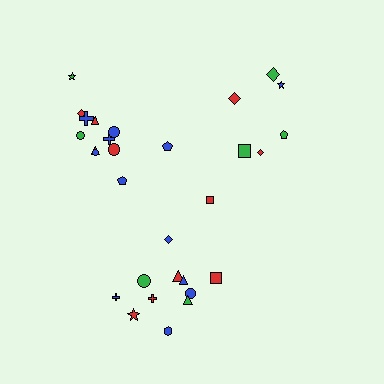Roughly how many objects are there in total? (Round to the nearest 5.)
Roughly 30 objects in total.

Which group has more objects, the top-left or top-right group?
The top-left group.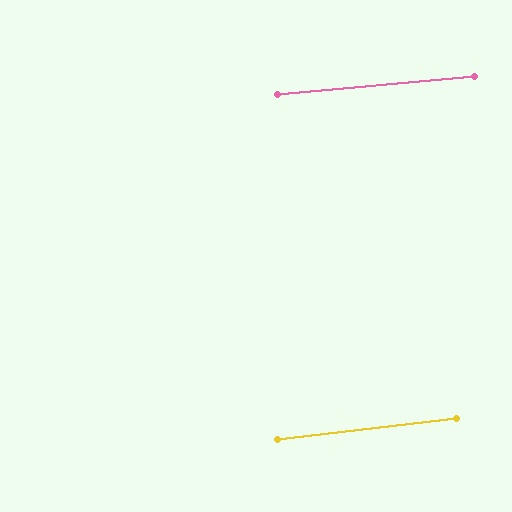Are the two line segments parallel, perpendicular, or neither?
Parallel — their directions differ by only 1.4°.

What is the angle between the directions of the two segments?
Approximately 1 degree.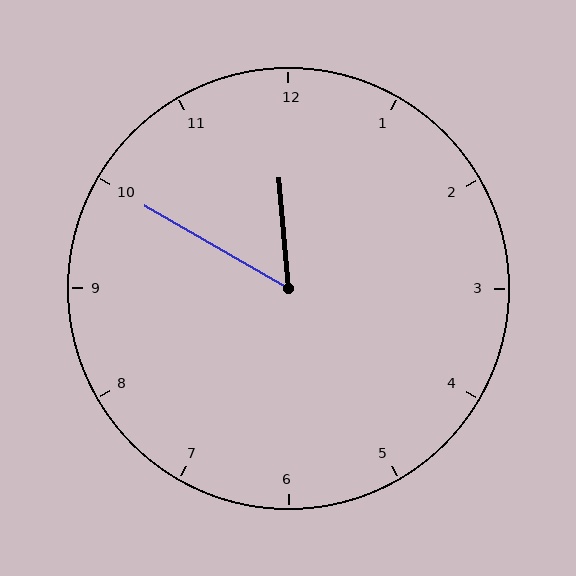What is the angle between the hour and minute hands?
Approximately 55 degrees.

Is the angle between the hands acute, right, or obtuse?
It is acute.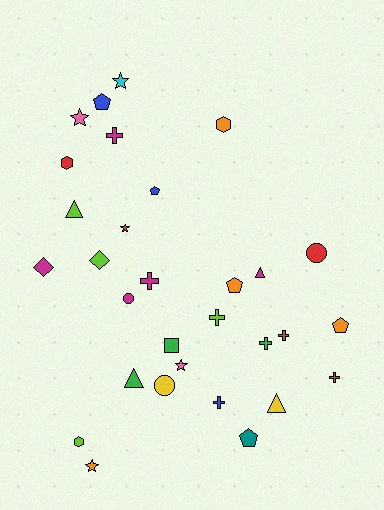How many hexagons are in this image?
There are 3 hexagons.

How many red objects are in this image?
There are 2 red objects.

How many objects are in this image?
There are 30 objects.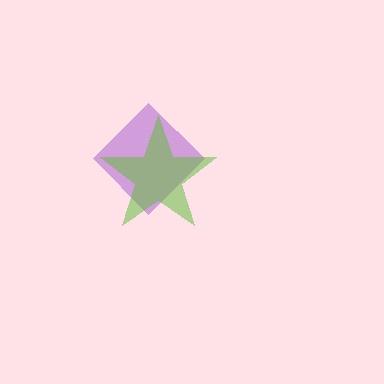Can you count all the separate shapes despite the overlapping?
Yes, there are 2 separate shapes.